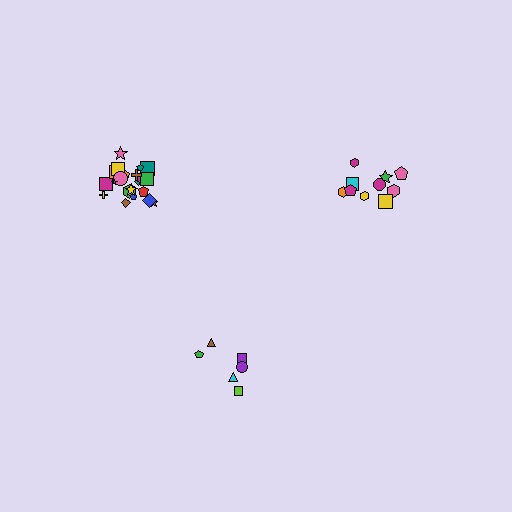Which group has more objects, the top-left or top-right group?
The top-left group.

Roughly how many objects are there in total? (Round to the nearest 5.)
Roughly 40 objects in total.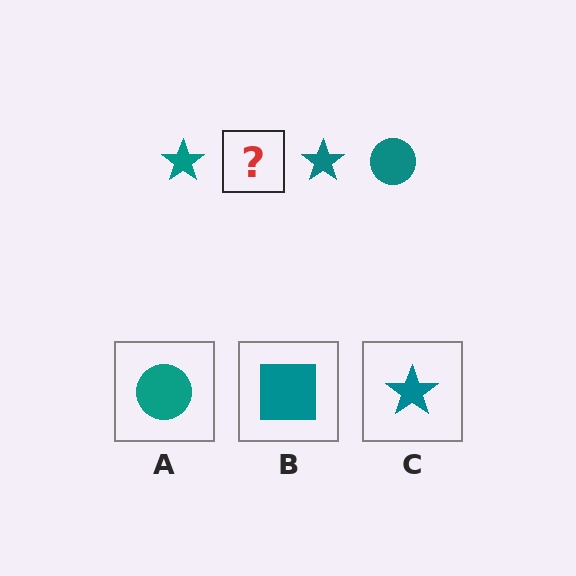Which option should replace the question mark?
Option A.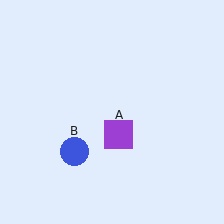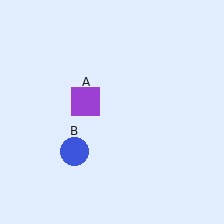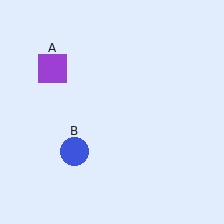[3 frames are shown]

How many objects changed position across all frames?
1 object changed position: purple square (object A).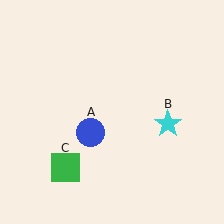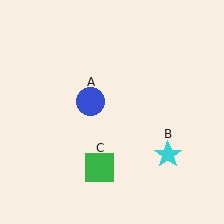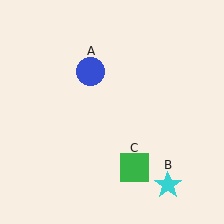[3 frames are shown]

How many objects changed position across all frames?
3 objects changed position: blue circle (object A), cyan star (object B), green square (object C).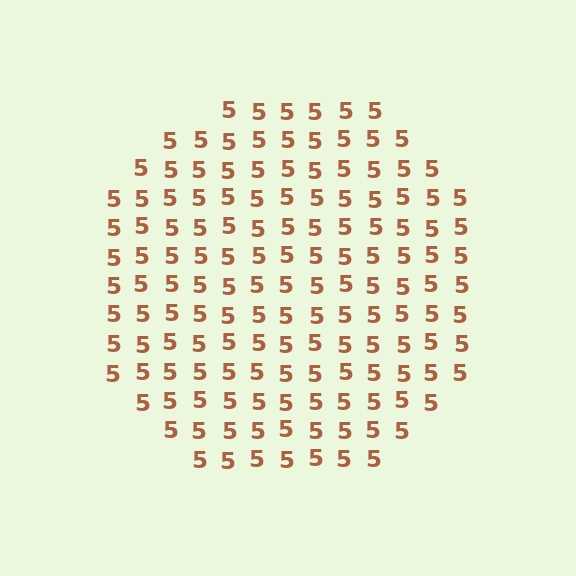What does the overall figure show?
The overall figure shows a circle.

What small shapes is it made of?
It is made of small digit 5's.